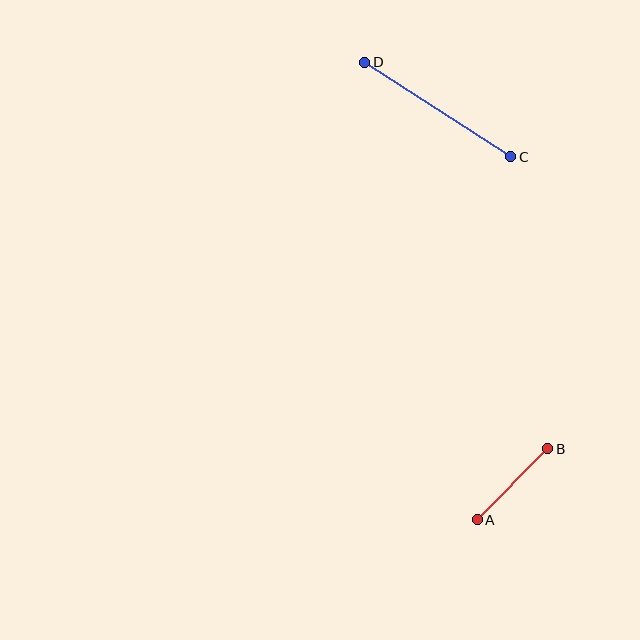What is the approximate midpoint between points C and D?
The midpoint is at approximately (438, 110) pixels.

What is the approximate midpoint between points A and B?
The midpoint is at approximately (512, 484) pixels.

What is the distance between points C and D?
The distance is approximately 174 pixels.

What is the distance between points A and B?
The distance is approximately 100 pixels.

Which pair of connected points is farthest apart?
Points C and D are farthest apart.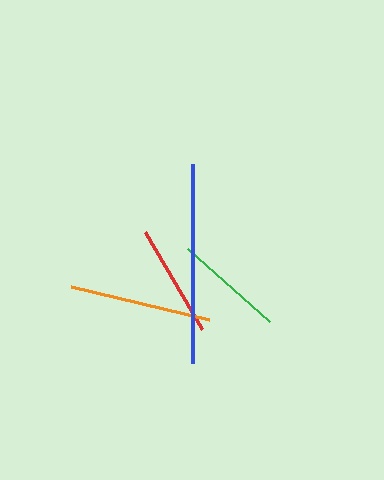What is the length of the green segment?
The green segment is approximately 111 pixels long.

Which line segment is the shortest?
The green line is the shortest at approximately 111 pixels.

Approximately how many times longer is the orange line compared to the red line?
The orange line is approximately 1.3 times the length of the red line.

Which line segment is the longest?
The blue line is the longest at approximately 199 pixels.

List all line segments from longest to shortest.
From longest to shortest: blue, orange, red, green.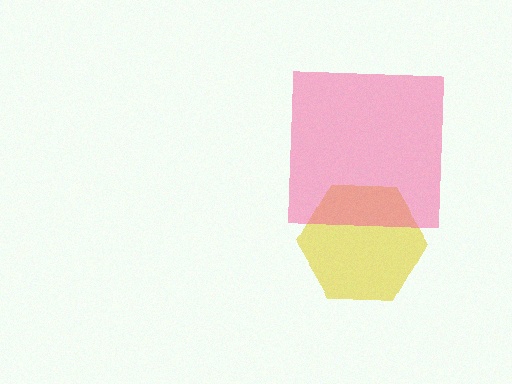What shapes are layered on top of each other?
The layered shapes are: a yellow hexagon, a pink square.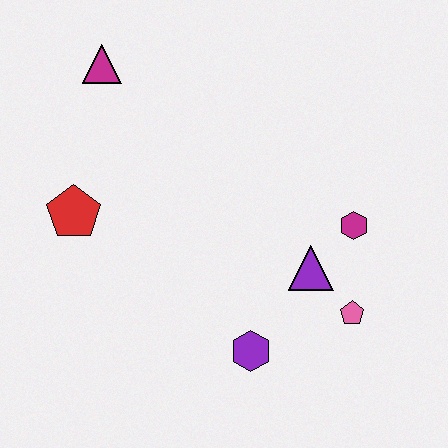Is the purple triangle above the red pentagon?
No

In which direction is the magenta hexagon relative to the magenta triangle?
The magenta hexagon is to the right of the magenta triangle.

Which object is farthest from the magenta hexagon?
The magenta triangle is farthest from the magenta hexagon.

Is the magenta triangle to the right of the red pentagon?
Yes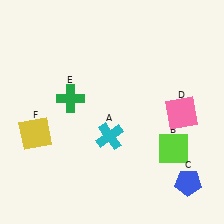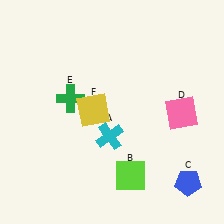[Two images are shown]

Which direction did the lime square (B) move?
The lime square (B) moved left.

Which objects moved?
The objects that moved are: the lime square (B), the yellow square (F).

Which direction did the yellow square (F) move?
The yellow square (F) moved right.